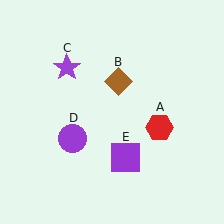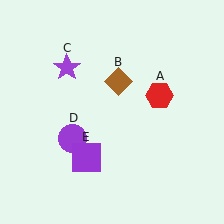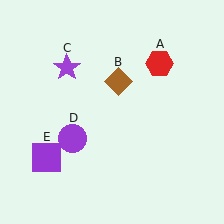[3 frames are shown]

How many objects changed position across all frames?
2 objects changed position: red hexagon (object A), purple square (object E).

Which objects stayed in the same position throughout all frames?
Brown diamond (object B) and purple star (object C) and purple circle (object D) remained stationary.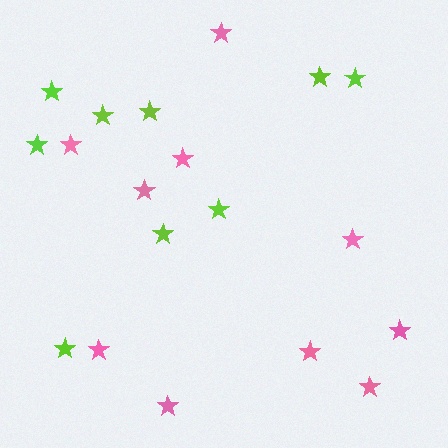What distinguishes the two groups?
There are 2 groups: one group of pink stars (10) and one group of lime stars (9).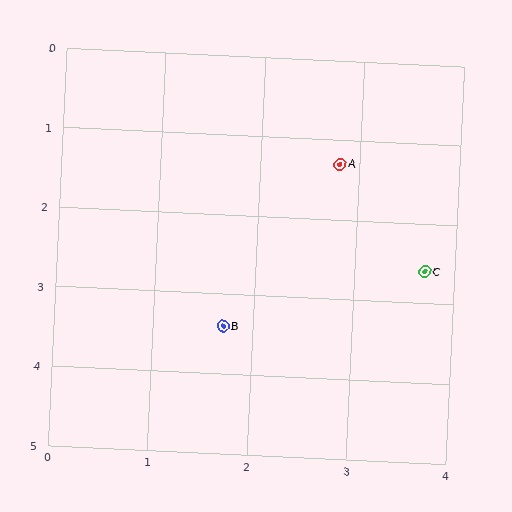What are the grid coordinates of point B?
Point B is at approximately (1.7, 3.4).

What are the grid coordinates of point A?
Point A is at approximately (2.8, 1.3).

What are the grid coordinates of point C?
Point C is at approximately (3.7, 2.6).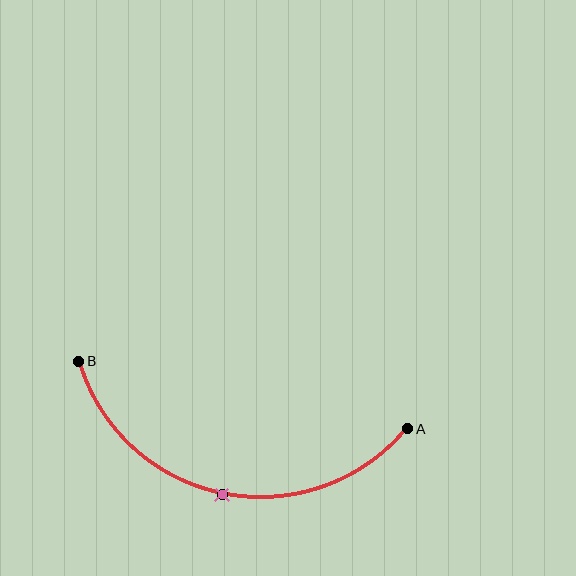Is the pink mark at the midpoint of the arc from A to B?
Yes. The pink mark lies on the arc at equal arc-length from both A and B — it is the arc midpoint.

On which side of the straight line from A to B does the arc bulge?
The arc bulges below the straight line connecting A and B.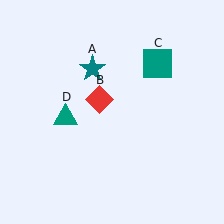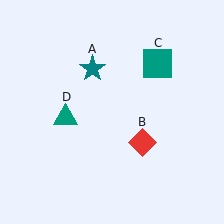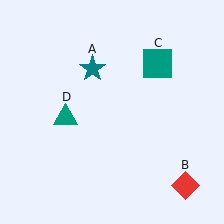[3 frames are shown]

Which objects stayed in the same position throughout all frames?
Teal star (object A) and teal square (object C) and teal triangle (object D) remained stationary.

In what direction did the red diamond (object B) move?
The red diamond (object B) moved down and to the right.